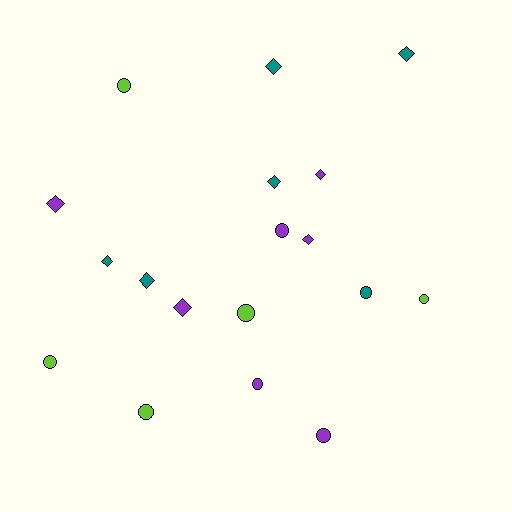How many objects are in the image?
There are 18 objects.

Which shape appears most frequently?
Diamond, with 9 objects.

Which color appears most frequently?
Purple, with 7 objects.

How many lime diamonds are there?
There are no lime diamonds.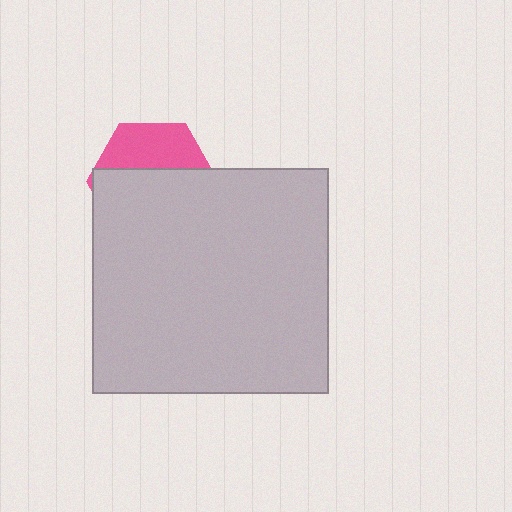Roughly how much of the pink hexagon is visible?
A small part of it is visible (roughly 35%).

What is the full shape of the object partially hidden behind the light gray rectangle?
The partially hidden object is a pink hexagon.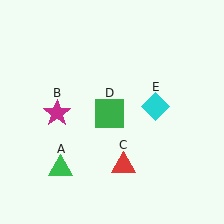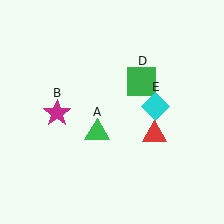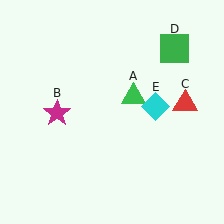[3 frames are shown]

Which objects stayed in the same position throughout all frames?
Magenta star (object B) and cyan diamond (object E) remained stationary.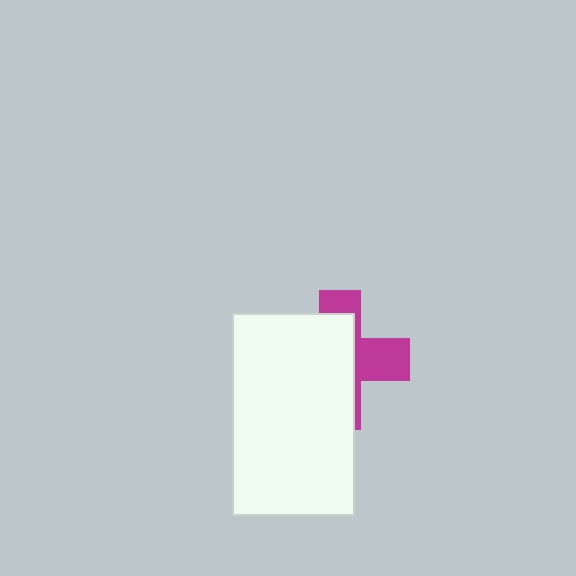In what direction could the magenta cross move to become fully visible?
The magenta cross could move right. That would shift it out from behind the white rectangle entirely.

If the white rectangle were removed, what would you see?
You would see the complete magenta cross.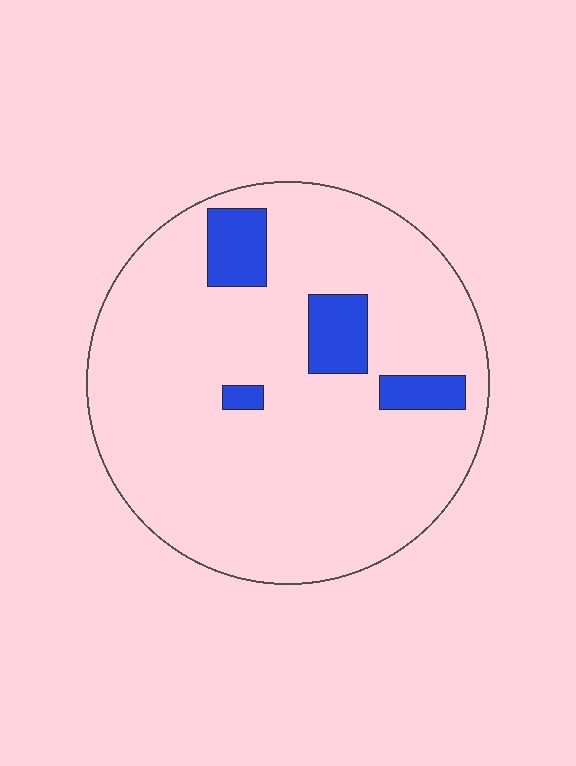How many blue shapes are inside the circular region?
4.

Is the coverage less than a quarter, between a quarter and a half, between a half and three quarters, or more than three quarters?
Less than a quarter.